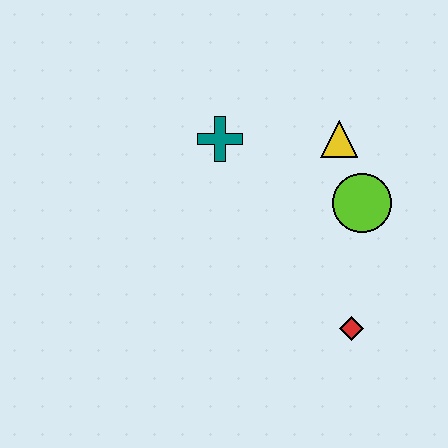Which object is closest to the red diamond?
The lime circle is closest to the red diamond.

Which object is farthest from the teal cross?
The red diamond is farthest from the teal cross.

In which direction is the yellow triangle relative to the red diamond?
The yellow triangle is above the red diamond.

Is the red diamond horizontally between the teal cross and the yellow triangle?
No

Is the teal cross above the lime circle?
Yes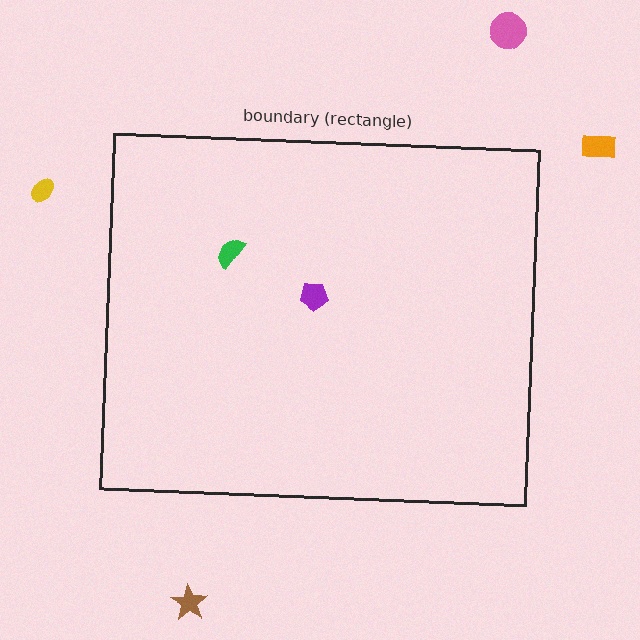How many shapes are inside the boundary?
2 inside, 4 outside.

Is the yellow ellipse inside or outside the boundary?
Outside.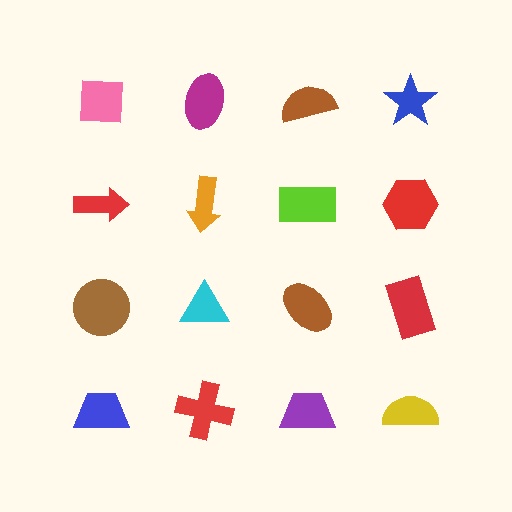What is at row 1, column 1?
A pink square.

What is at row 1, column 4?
A blue star.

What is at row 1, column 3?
A brown semicircle.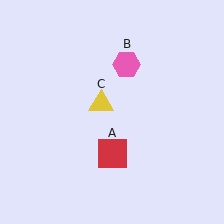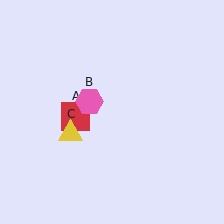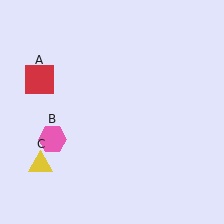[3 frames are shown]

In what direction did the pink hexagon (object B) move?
The pink hexagon (object B) moved down and to the left.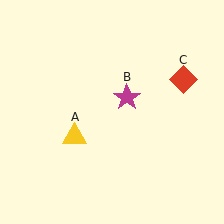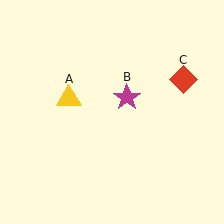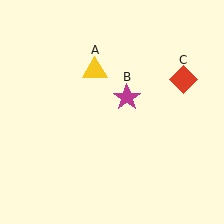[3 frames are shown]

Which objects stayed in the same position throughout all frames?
Magenta star (object B) and red diamond (object C) remained stationary.